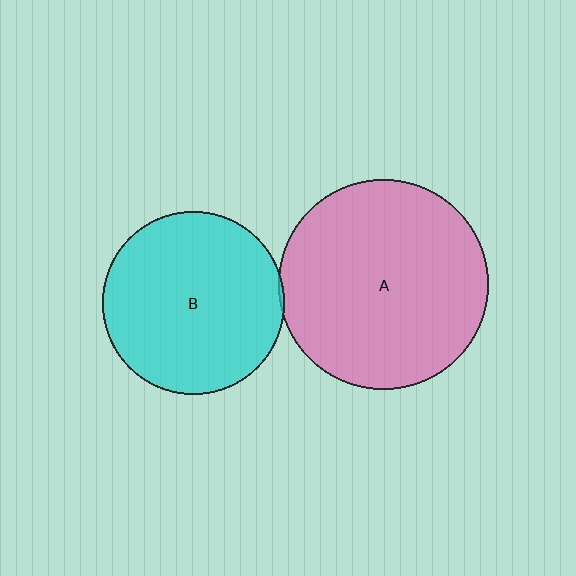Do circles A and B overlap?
Yes.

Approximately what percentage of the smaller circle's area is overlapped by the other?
Approximately 5%.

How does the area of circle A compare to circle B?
Approximately 1.3 times.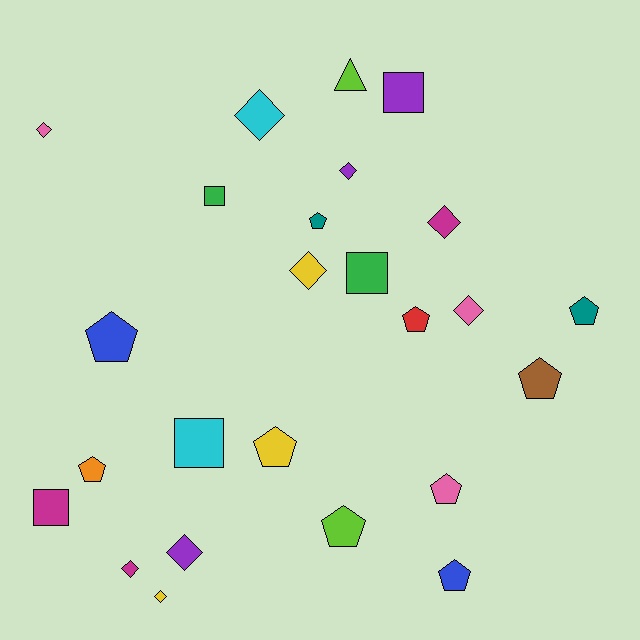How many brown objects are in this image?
There is 1 brown object.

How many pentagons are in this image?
There are 10 pentagons.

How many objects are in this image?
There are 25 objects.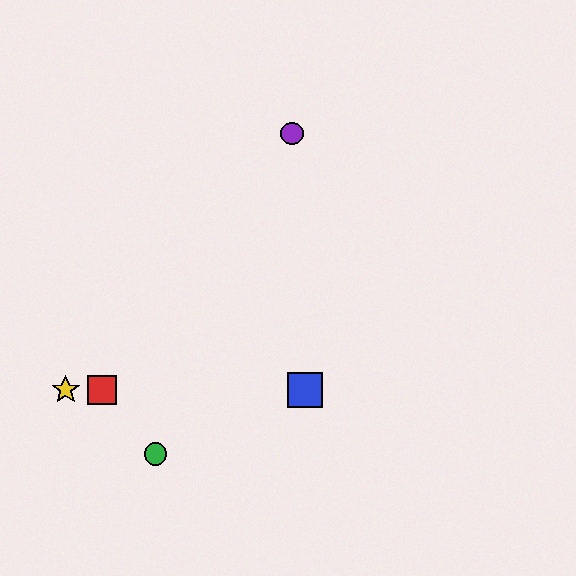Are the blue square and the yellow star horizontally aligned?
Yes, both are at y≈390.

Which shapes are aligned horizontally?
The red square, the blue square, the yellow star are aligned horizontally.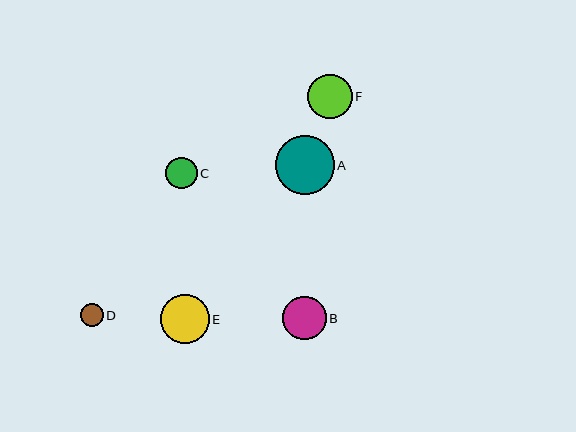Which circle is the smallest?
Circle D is the smallest with a size of approximately 23 pixels.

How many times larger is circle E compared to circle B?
Circle E is approximately 1.1 times the size of circle B.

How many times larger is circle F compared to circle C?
Circle F is approximately 1.4 times the size of circle C.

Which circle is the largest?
Circle A is the largest with a size of approximately 59 pixels.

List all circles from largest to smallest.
From largest to smallest: A, E, F, B, C, D.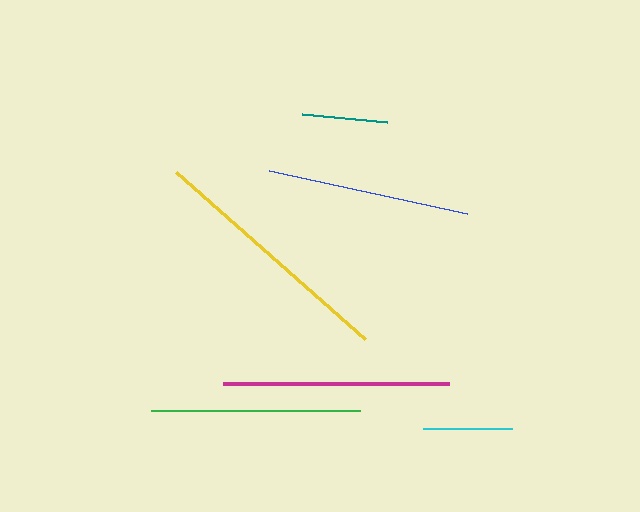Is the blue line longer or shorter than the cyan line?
The blue line is longer than the cyan line.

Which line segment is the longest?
The yellow line is the longest at approximately 253 pixels.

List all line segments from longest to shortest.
From longest to shortest: yellow, magenta, green, blue, cyan, teal.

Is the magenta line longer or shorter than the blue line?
The magenta line is longer than the blue line.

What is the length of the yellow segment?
The yellow segment is approximately 253 pixels long.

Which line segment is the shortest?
The teal line is the shortest at approximately 85 pixels.